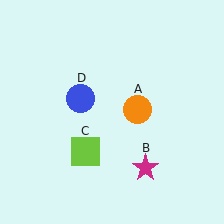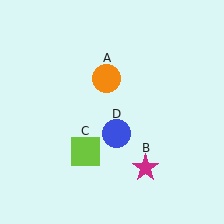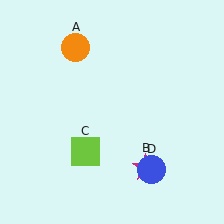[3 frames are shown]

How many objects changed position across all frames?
2 objects changed position: orange circle (object A), blue circle (object D).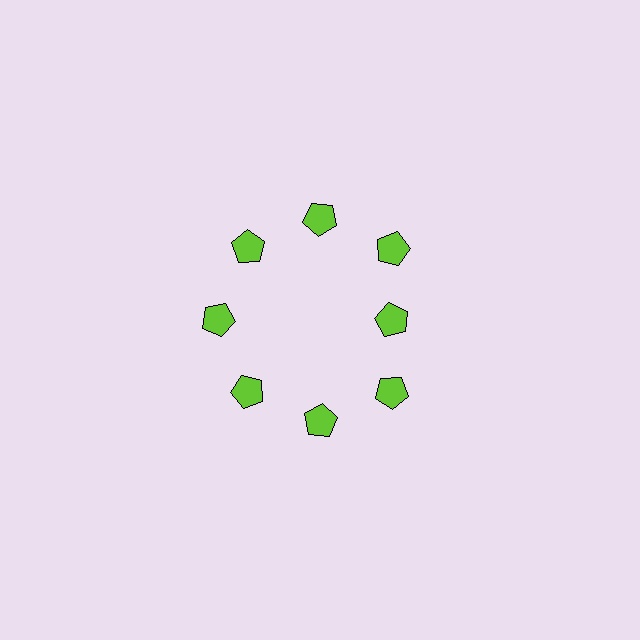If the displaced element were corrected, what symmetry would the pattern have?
It would have 8-fold rotational symmetry — the pattern would map onto itself every 45 degrees.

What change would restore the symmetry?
The symmetry would be restored by moving it outward, back onto the ring so that all 8 pentagons sit at equal angles and equal distance from the center.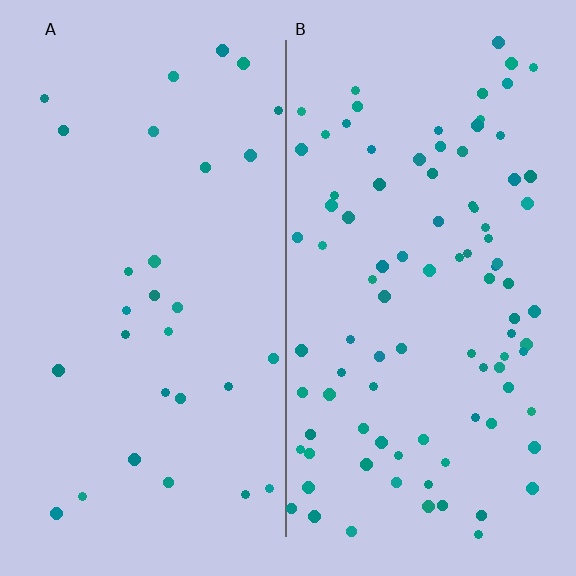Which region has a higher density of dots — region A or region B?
B (the right).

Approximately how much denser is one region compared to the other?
Approximately 3.2× — region B over region A.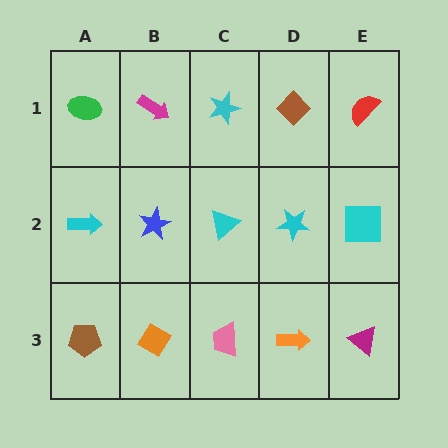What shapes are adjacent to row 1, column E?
A cyan square (row 2, column E), a brown diamond (row 1, column D).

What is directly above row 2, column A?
A green ellipse.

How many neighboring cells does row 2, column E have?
3.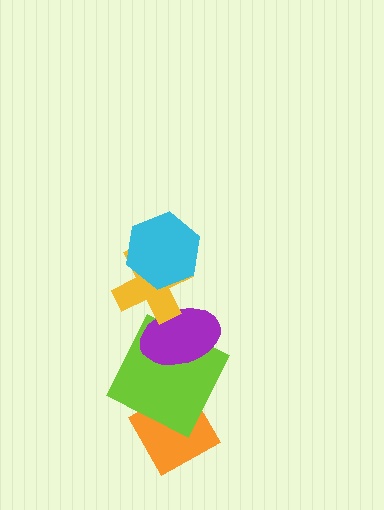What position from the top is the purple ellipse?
The purple ellipse is 3rd from the top.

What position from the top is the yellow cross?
The yellow cross is 2nd from the top.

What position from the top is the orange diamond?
The orange diamond is 5th from the top.